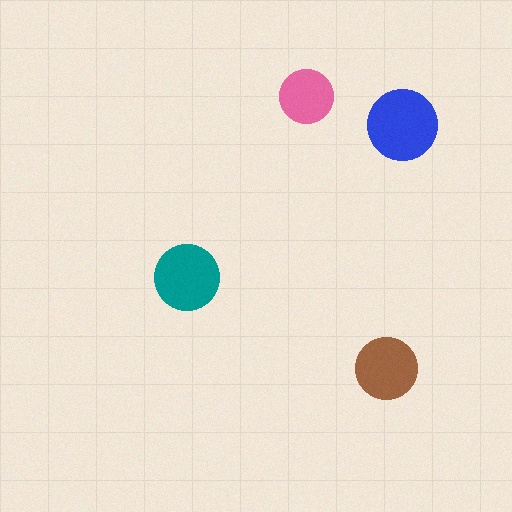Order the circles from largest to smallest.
the blue one, the teal one, the brown one, the pink one.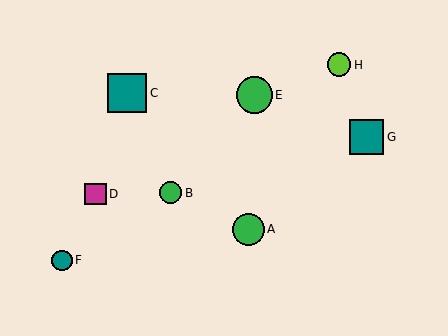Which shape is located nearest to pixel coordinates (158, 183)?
The green circle (labeled B) at (171, 193) is nearest to that location.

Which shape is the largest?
The teal square (labeled C) is the largest.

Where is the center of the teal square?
The center of the teal square is at (127, 93).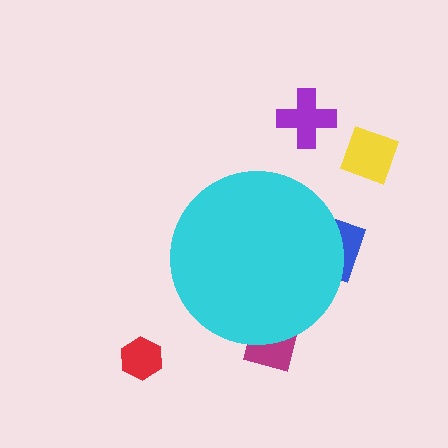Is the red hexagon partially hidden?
No, the red hexagon is fully visible.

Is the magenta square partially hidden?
Yes, the magenta square is partially hidden behind the cyan circle.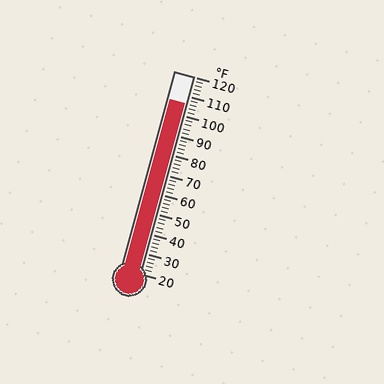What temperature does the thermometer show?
The thermometer shows approximately 106°F.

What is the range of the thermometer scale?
The thermometer scale ranges from 20°F to 120°F.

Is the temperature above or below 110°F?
The temperature is below 110°F.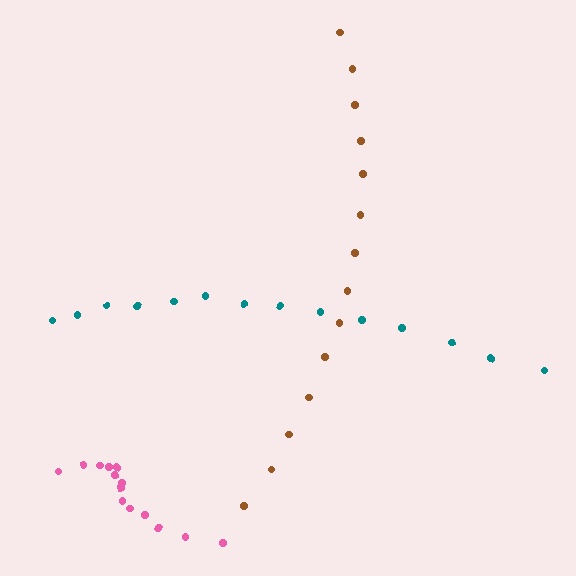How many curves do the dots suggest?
There are 3 distinct paths.